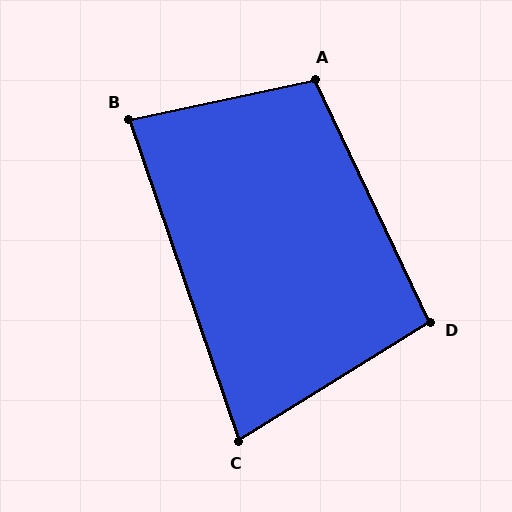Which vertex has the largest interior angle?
A, at approximately 103 degrees.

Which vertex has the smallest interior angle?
C, at approximately 77 degrees.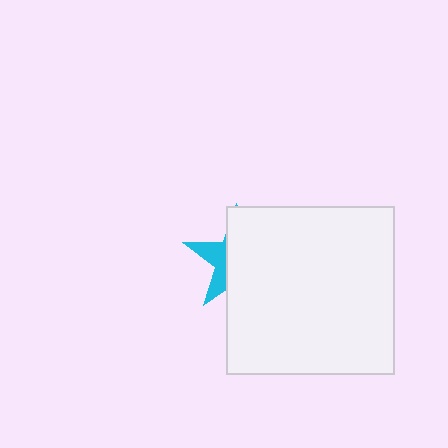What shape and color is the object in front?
The object in front is a white square.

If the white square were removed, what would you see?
You would see the complete cyan star.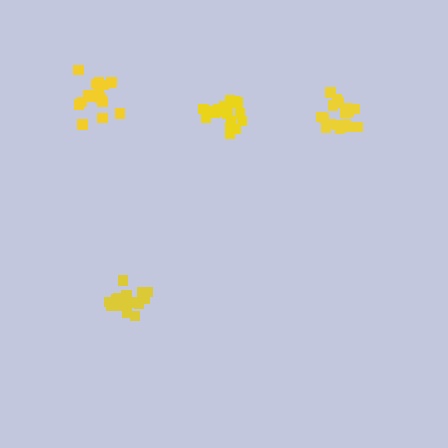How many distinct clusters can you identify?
There are 4 distinct clusters.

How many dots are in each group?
Group 1: 19 dots, Group 2: 16 dots, Group 3: 17 dots, Group 4: 17 dots (69 total).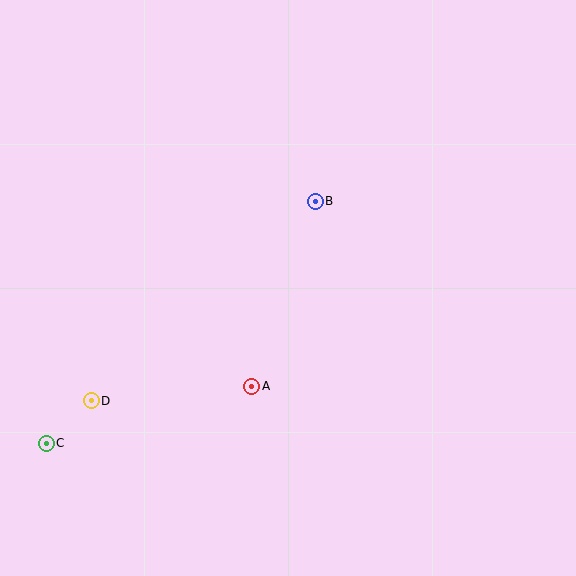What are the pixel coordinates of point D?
Point D is at (91, 401).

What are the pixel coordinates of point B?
Point B is at (315, 201).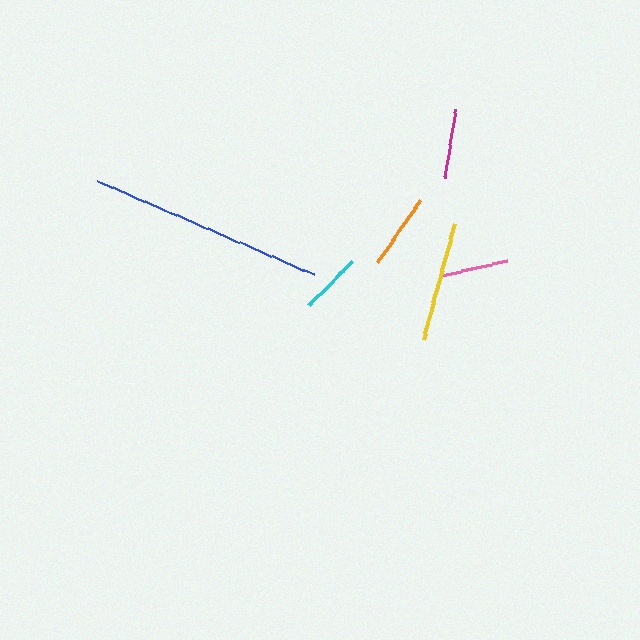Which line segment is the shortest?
The cyan line is the shortest at approximately 63 pixels.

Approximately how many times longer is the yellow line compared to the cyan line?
The yellow line is approximately 1.9 times the length of the cyan line.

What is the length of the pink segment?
The pink segment is approximately 68 pixels long.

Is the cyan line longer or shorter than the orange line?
The orange line is longer than the cyan line.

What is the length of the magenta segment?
The magenta segment is approximately 69 pixels long.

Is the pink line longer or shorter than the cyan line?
The pink line is longer than the cyan line.